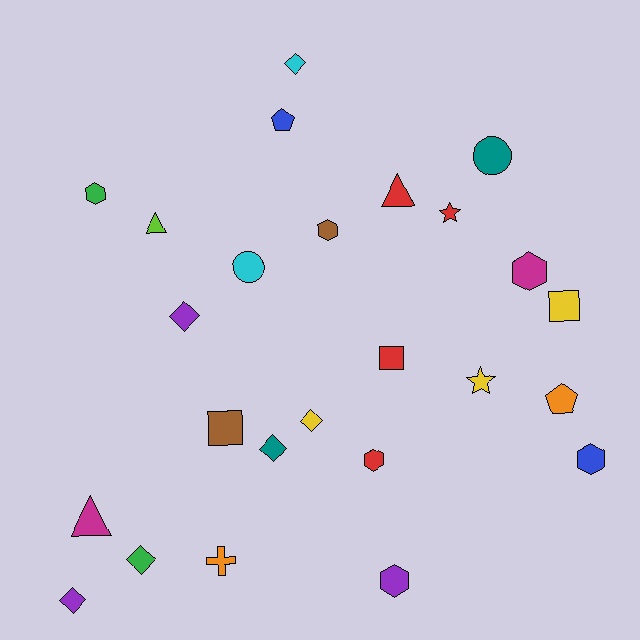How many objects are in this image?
There are 25 objects.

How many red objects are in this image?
There are 4 red objects.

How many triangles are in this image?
There are 3 triangles.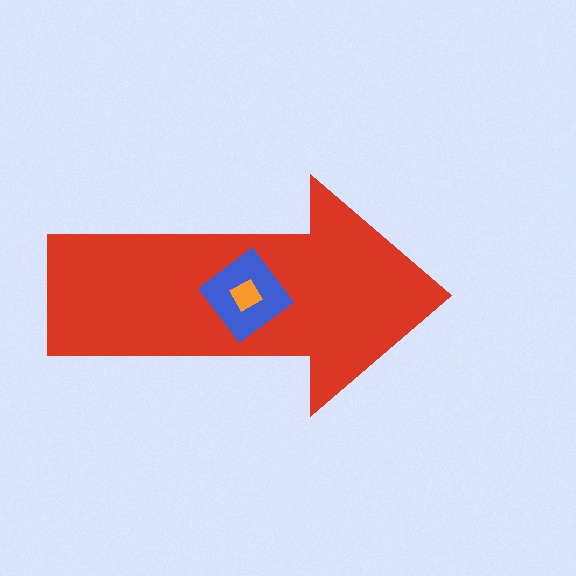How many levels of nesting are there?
3.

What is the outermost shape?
The red arrow.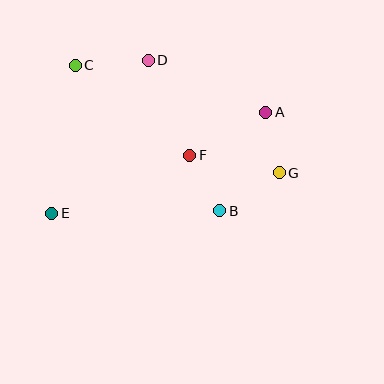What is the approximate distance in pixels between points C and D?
The distance between C and D is approximately 73 pixels.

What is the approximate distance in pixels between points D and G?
The distance between D and G is approximately 172 pixels.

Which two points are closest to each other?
Points A and G are closest to each other.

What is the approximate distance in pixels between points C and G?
The distance between C and G is approximately 230 pixels.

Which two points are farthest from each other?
Points A and E are farthest from each other.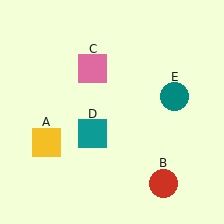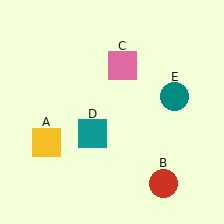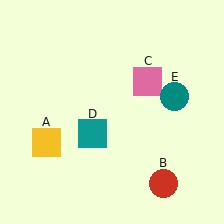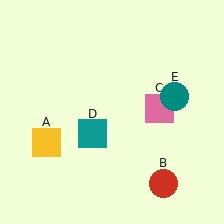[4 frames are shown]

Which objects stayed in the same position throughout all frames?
Yellow square (object A) and red circle (object B) and teal square (object D) and teal circle (object E) remained stationary.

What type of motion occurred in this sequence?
The pink square (object C) rotated clockwise around the center of the scene.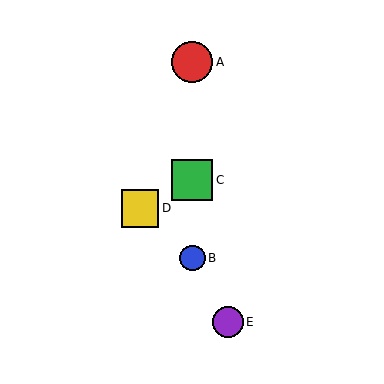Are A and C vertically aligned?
Yes, both are at x≈192.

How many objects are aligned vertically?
3 objects (A, B, C) are aligned vertically.